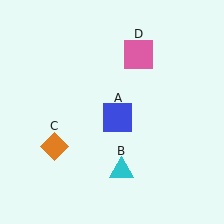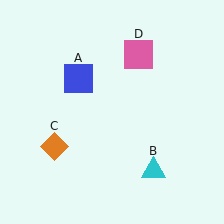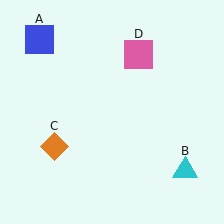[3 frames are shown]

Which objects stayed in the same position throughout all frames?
Orange diamond (object C) and pink square (object D) remained stationary.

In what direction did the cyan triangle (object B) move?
The cyan triangle (object B) moved right.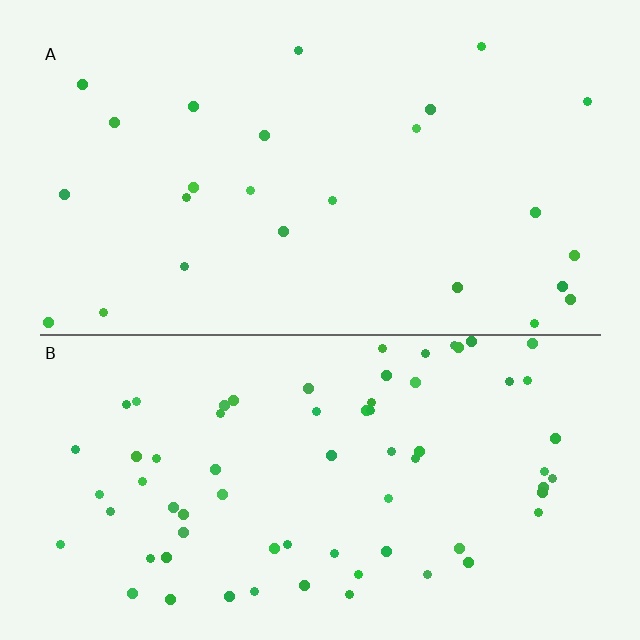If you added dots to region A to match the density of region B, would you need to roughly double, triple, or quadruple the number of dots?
Approximately triple.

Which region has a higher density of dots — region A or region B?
B (the bottom).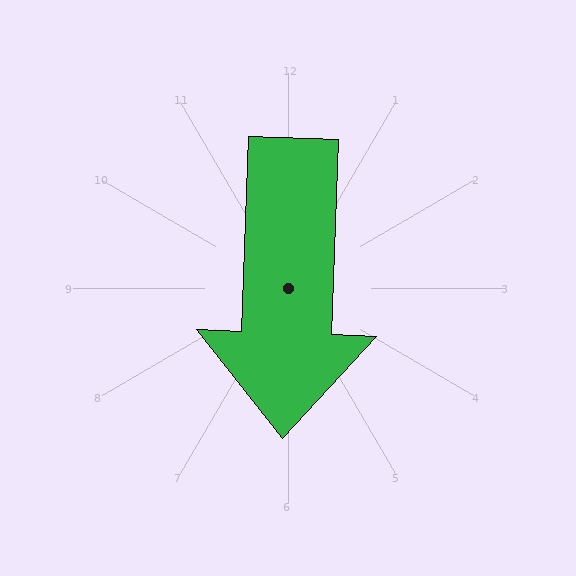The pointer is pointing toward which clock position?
Roughly 6 o'clock.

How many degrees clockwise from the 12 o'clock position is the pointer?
Approximately 182 degrees.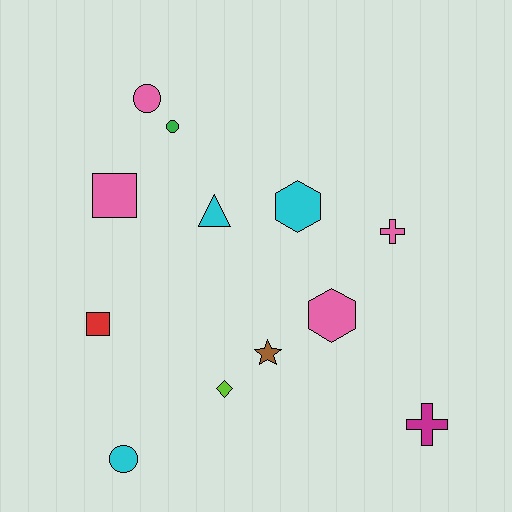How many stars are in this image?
There is 1 star.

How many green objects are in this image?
There is 1 green object.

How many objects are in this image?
There are 12 objects.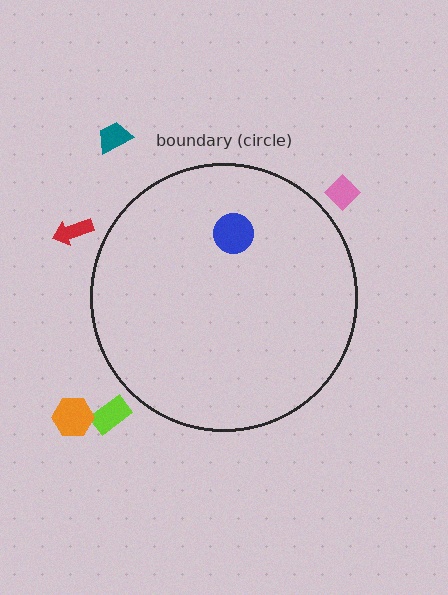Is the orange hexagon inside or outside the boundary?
Outside.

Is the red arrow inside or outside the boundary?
Outside.